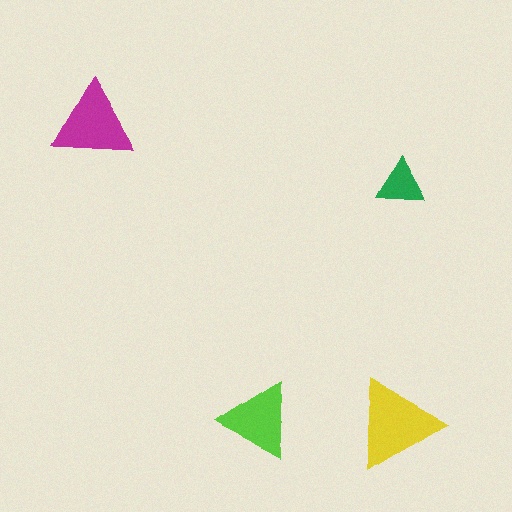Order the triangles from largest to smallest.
the yellow one, the magenta one, the lime one, the green one.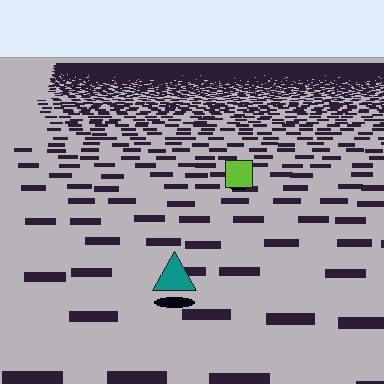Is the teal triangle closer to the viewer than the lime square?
Yes. The teal triangle is closer — you can tell from the texture gradient: the ground texture is coarser near it.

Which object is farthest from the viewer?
The lime square is farthest from the viewer. It appears smaller and the ground texture around it is denser.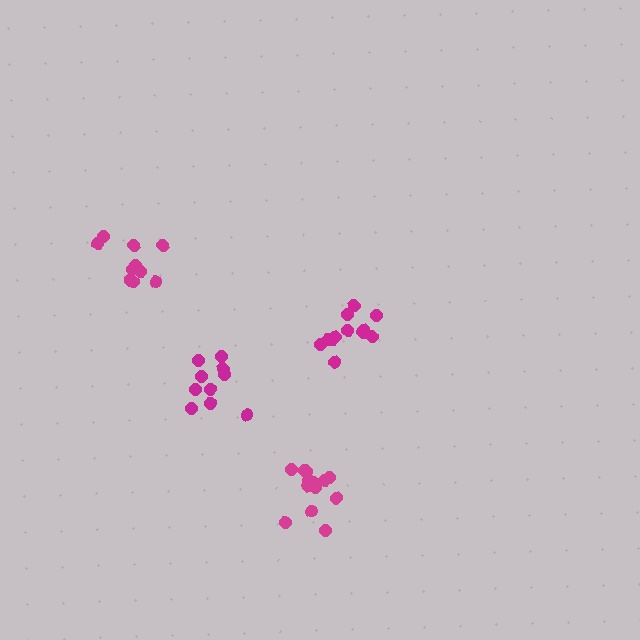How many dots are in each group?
Group 1: 10 dots, Group 2: 10 dots, Group 3: 13 dots, Group 4: 12 dots (45 total).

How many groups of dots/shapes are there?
There are 4 groups.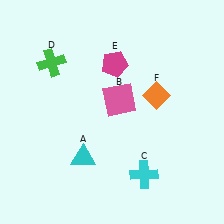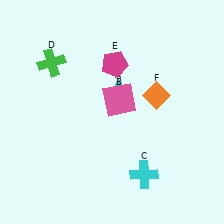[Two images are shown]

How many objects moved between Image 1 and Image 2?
1 object moved between the two images.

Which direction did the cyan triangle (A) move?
The cyan triangle (A) moved up.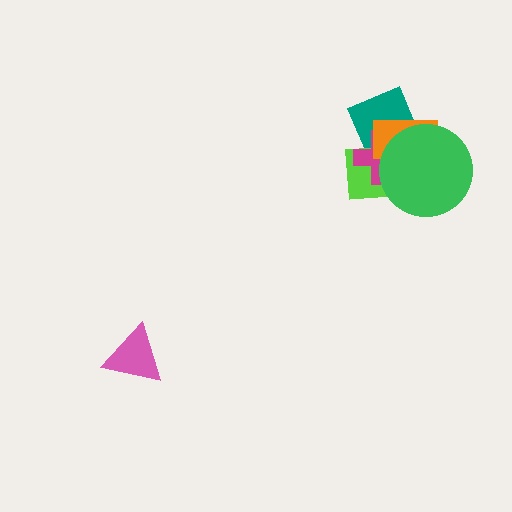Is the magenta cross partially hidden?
Yes, it is partially covered by another shape.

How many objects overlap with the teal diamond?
4 objects overlap with the teal diamond.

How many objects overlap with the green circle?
4 objects overlap with the green circle.